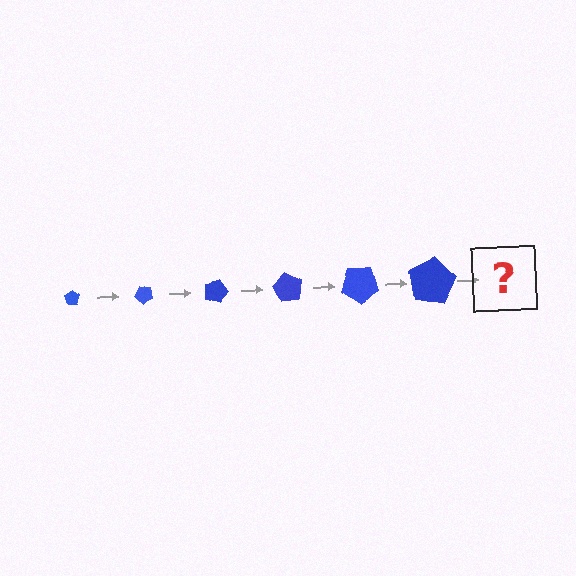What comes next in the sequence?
The next element should be a pentagon, larger than the previous one and rotated 270 degrees from the start.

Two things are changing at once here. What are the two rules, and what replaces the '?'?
The two rules are that the pentagon grows larger each step and it rotates 45 degrees each step. The '?' should be a pentagon, larger than the previous one and rotated 270 degrees from the start.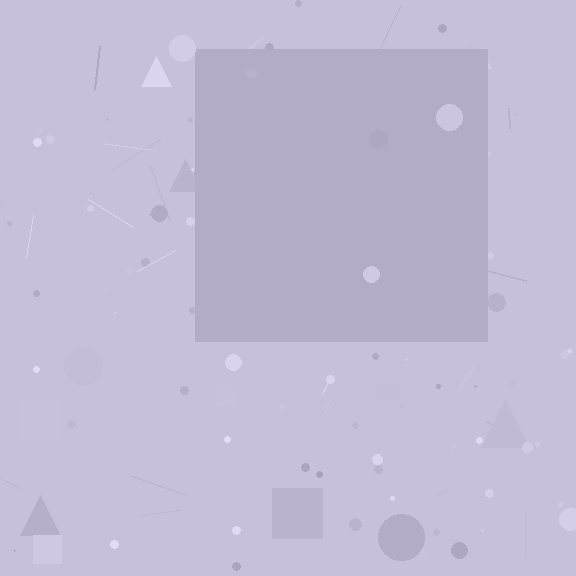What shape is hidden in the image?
A square is hidden in the image.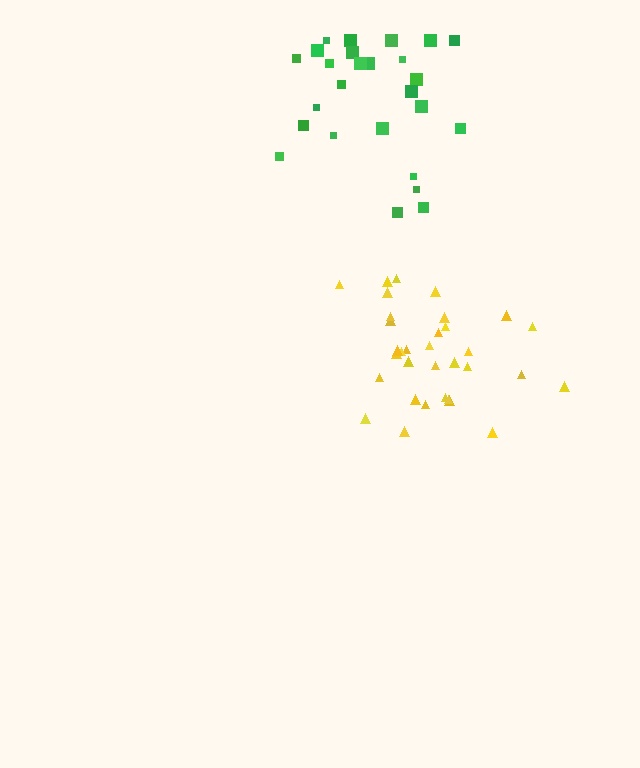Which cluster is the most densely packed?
Yellow.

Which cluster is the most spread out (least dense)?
Green.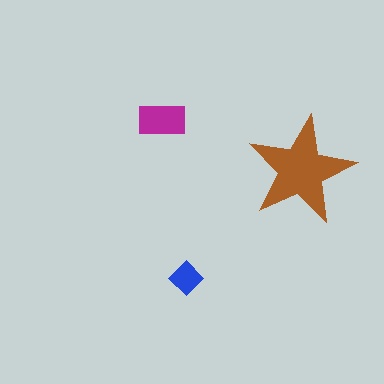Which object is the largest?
The brown star.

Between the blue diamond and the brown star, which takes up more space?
The brown star.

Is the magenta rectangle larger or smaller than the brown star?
Smaller.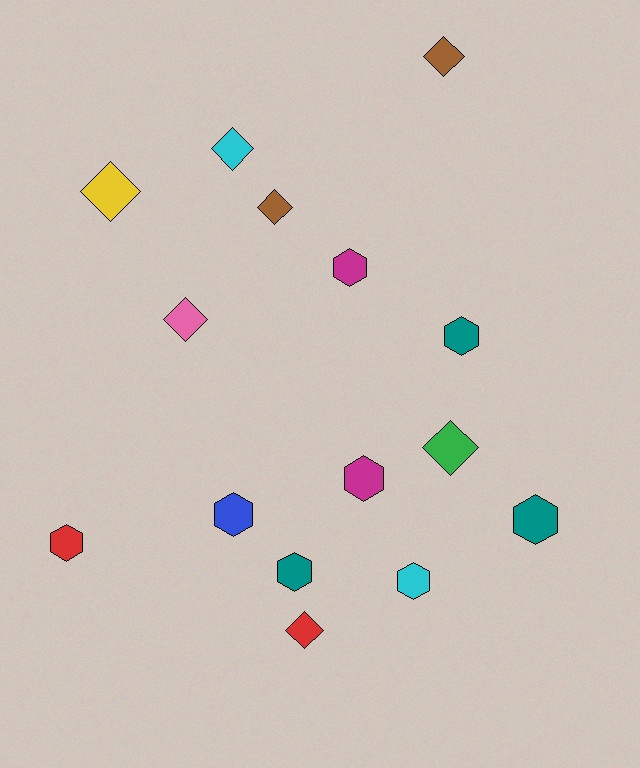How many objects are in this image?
There are 15 objects.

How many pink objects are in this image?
There is 1 pink object.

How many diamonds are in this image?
There are 7 diamonds.